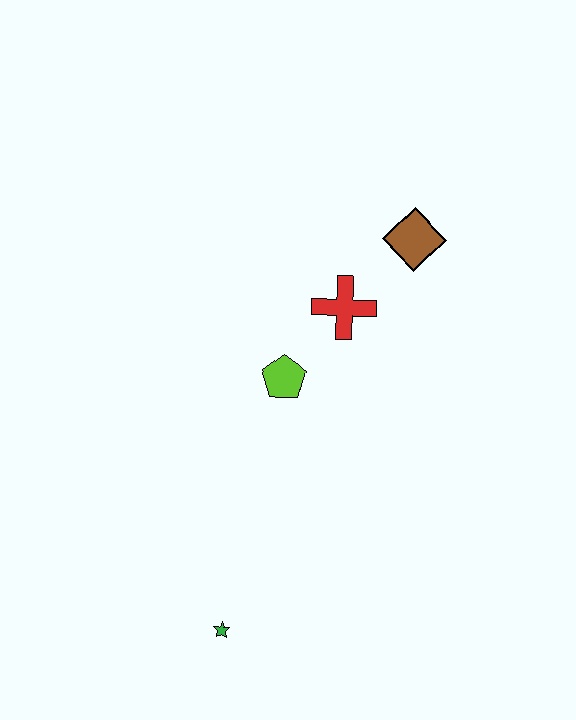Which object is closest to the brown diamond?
The red cross is closest to the brown diamond.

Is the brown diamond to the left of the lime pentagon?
No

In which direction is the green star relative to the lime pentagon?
The green star is below the lime pentagon.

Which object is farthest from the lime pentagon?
The green star is farthest from the lime pentagon.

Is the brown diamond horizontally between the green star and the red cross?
No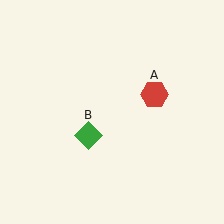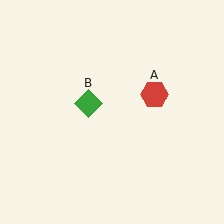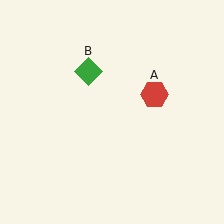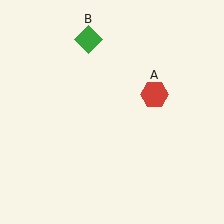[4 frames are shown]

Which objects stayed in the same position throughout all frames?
Red hexagon (object A) remained stationary.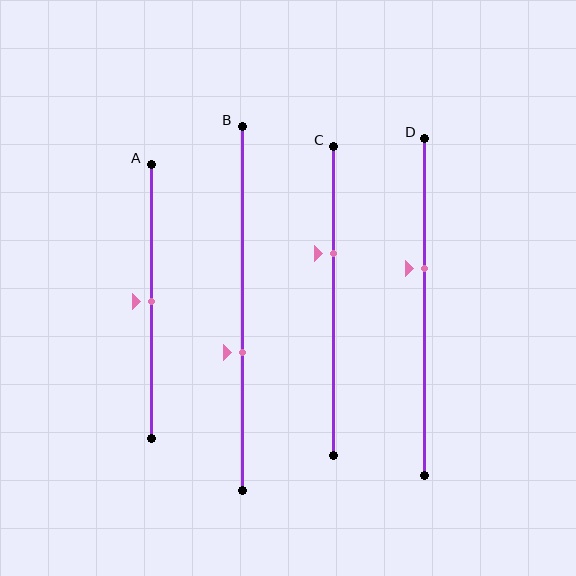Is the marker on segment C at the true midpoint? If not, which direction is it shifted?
No, the marker on segment C is shifted upward by about 15% of the segment length.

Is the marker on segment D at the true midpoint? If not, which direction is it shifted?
No, the marker on segment D is shifted upward by about 11% of the segment length.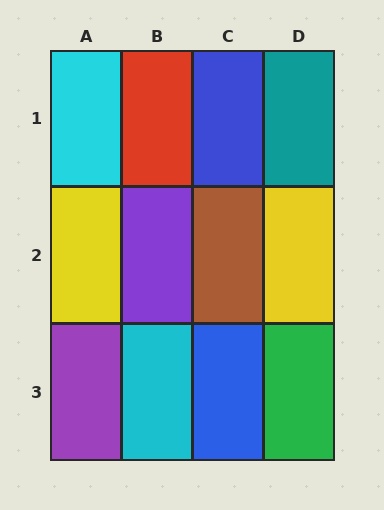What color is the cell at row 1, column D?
Teal.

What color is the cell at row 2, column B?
Purple.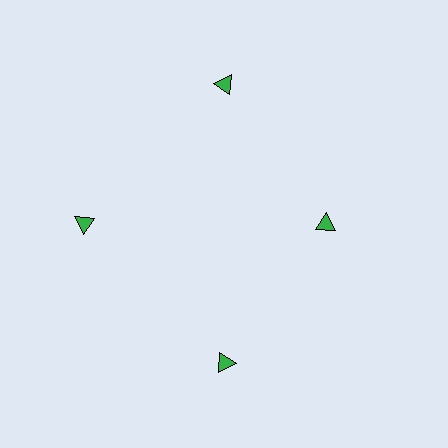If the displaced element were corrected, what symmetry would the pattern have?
It would have 4-fold rotational symmetry — the pattern would map onto itself every 90 degrees.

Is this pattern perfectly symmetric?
No. The 4 green triangles are arranged in a ring, but one element near the 3 o'clock position is pulled inward toward the center, breaking the 4-fold rotational symmetry.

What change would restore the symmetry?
The symmetry would be restored by moving it outward, back onto the ring so that all 4 triangles sit at equal angles and equal distance from the center.